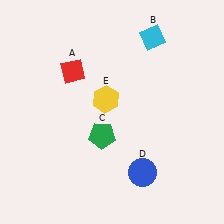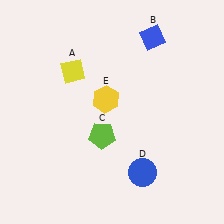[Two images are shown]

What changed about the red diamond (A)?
In Image 1, A is red. In Image 2, it changed to yellow.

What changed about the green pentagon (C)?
In Image 1, C is green. In Image 2, it changed to lime.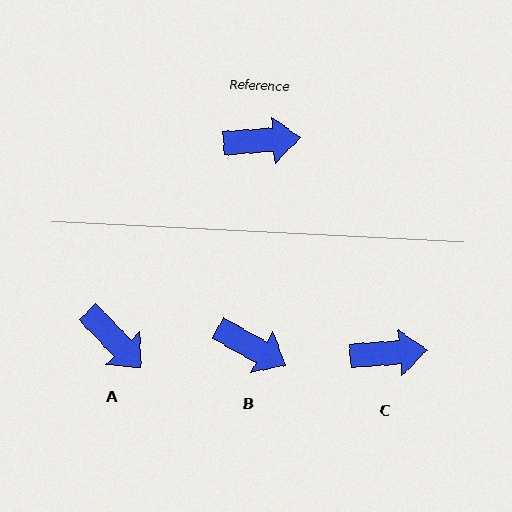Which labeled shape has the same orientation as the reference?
C.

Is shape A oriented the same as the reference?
No, it is off by about 51 degrees.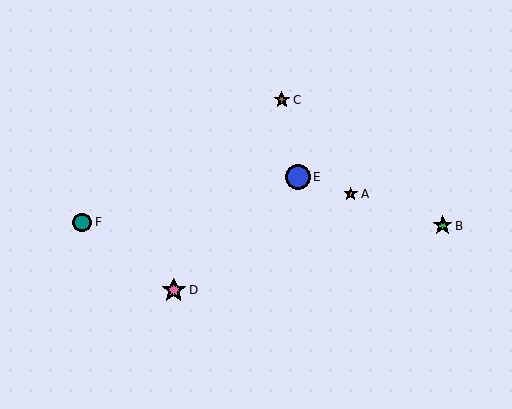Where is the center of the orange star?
The center of the orange star is at (351, 194).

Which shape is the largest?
The blue circle (labeled E) is the largest.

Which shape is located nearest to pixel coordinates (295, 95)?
The brown star (labeled C) at (282, 100) is nearest to that location.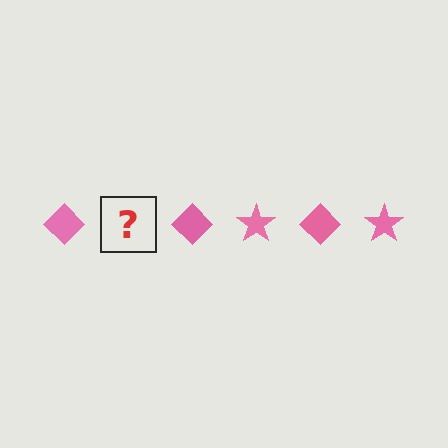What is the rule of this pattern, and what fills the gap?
The rule is that the pattern cycles through diamond, star shapes in pink. The gap should be filled with a pink star.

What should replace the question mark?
The question mark should be replaced with a pink star.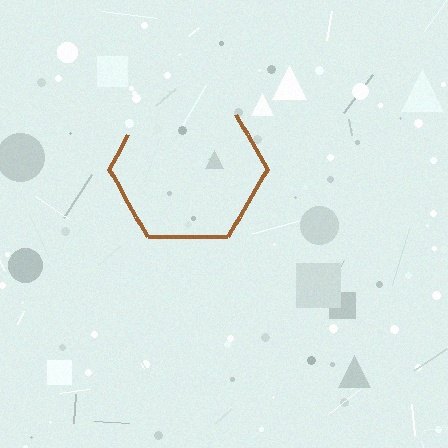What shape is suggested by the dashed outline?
The dashed outline suggests a hexagon.